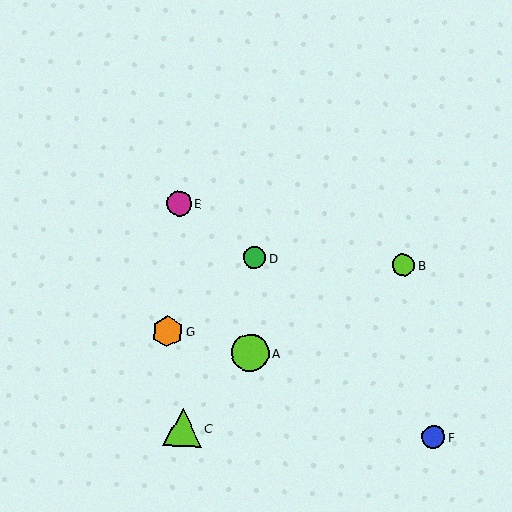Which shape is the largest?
The lime triangle (labeled C) is the largest.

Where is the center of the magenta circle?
The center of the magenta circle is at (179, 203).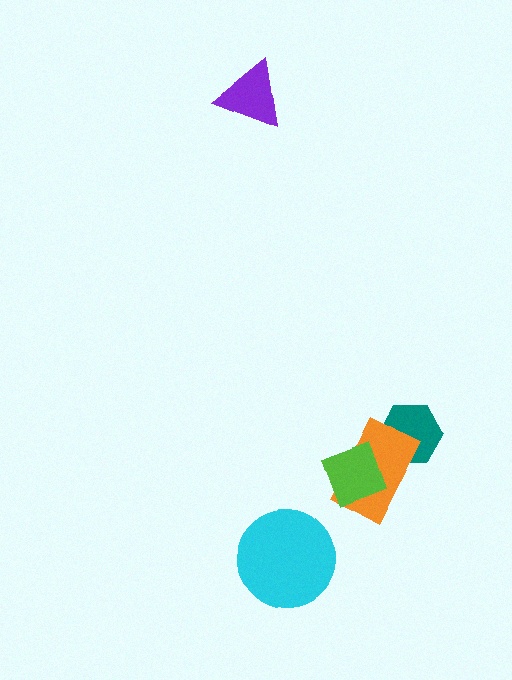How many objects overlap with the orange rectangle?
2 objects overlap with the orange rectangle.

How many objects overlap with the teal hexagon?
1 object overlaps with the teal hexagon.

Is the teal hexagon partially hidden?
Yes, it is partially covered by another shape.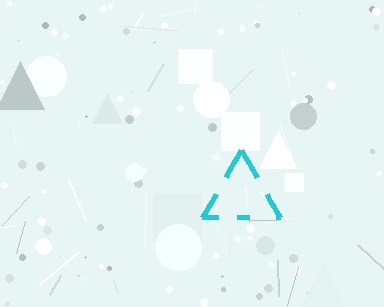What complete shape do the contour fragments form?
The contour fragments form a triangle.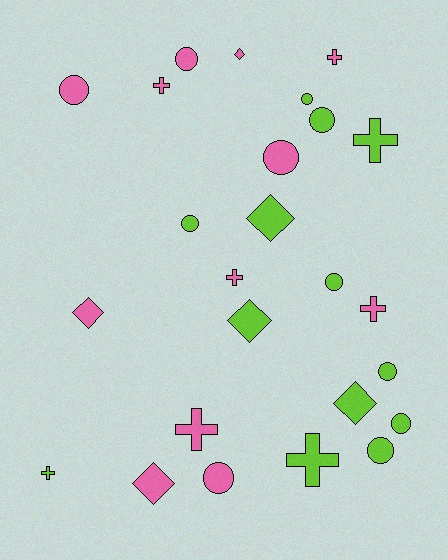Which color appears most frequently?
Lime, with 13 objects.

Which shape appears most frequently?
Circle, with 11 objects.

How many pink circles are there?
There are 4 pink circles.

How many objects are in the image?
There are 25 objects.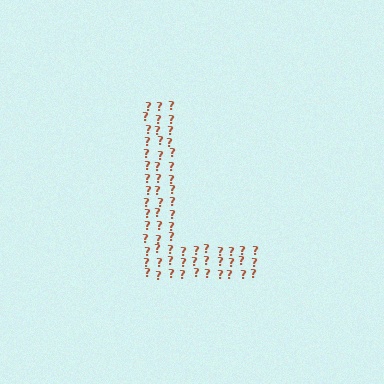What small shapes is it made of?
It is made of small question marks.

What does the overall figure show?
The overall figure shows the letter L.